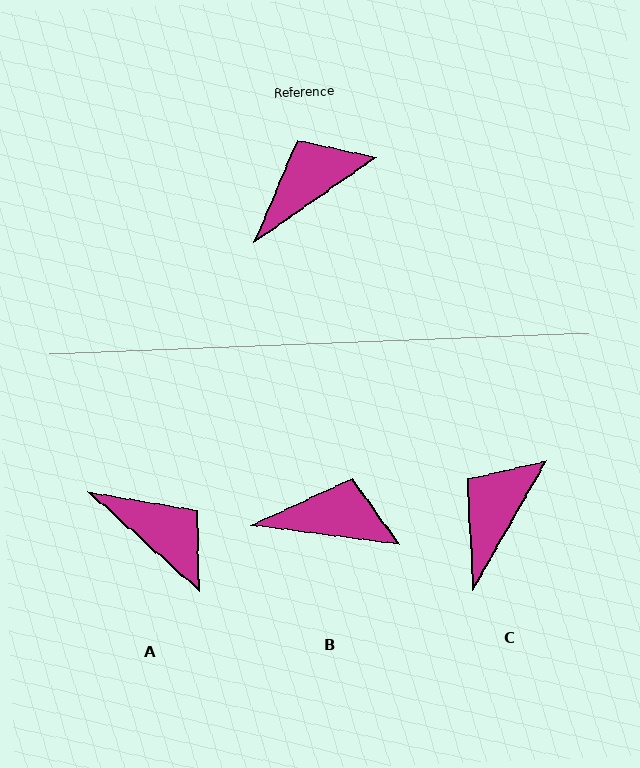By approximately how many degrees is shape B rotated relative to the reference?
Approximately 42 degrees clockwise.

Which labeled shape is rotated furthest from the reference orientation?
A, about 77 degrees away.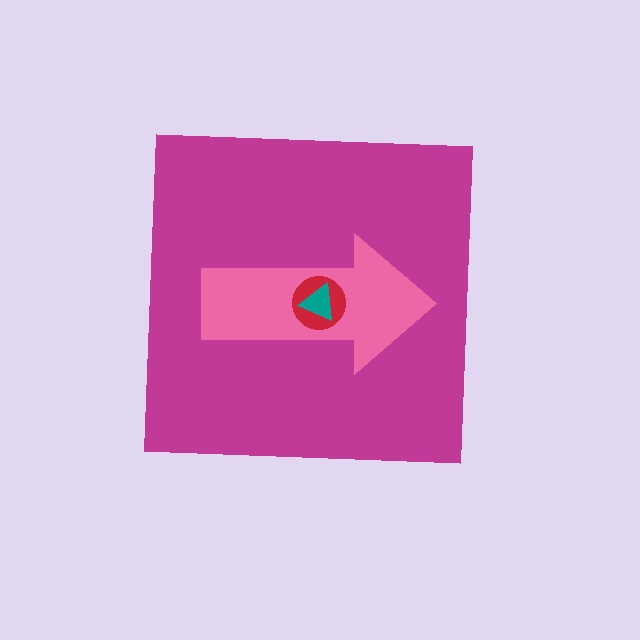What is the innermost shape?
The teal triangle.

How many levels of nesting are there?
4.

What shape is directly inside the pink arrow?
The red circle.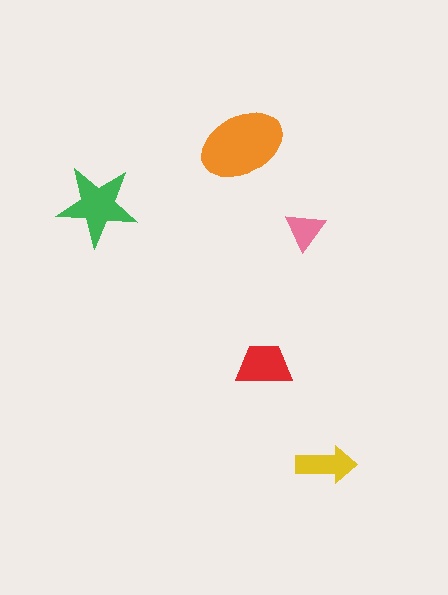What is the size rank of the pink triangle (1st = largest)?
5th.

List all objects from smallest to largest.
The pink triangle, the yellow arrow, the red trapezoid, the green star, the orange ellipse.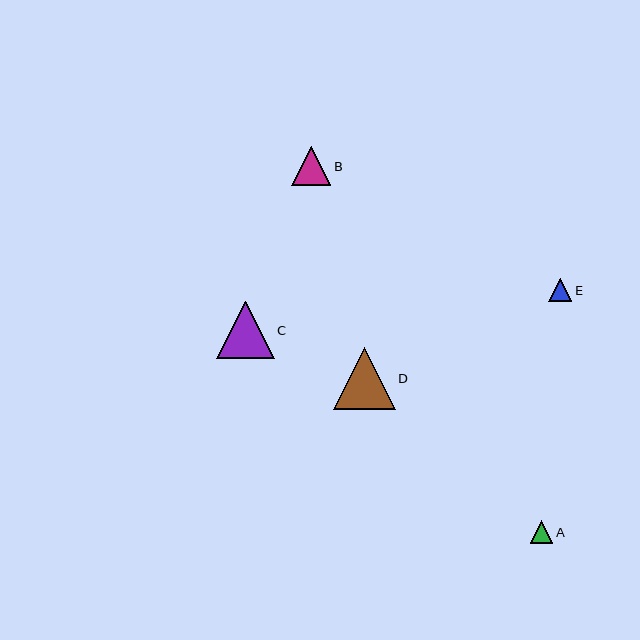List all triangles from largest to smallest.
From largest to smallest: D, C, B, E, A.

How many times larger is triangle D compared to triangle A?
Triangle D is approximately 2.8 times the size of triangle A.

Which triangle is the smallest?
Triangle A is the smallest with a size of approximately 22 pixels.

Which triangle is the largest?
Triangle D is the largest with a size of approximately 62 pixels.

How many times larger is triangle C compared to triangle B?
Triangle C is approximately 1.5 times the size of triangle B.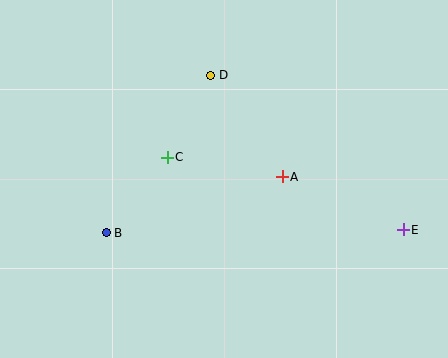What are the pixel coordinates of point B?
Point B is at (106, 233).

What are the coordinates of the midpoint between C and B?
The midpoint between C and B is at (137, 195).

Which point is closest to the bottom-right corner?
Point E is closest to the bottom-right corner.